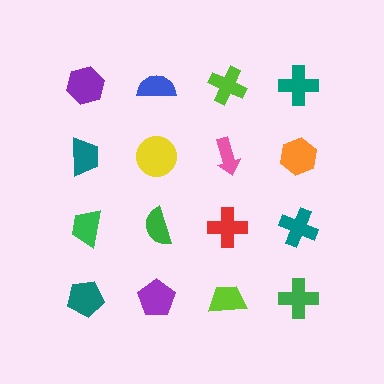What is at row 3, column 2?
A green semicircle.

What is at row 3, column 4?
A teal cross.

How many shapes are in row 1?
4 shapes.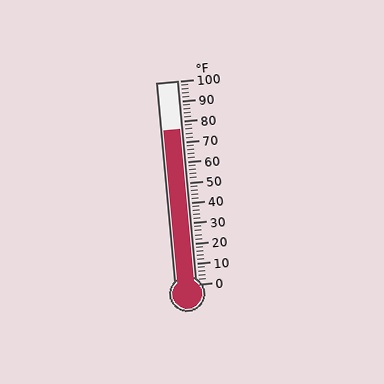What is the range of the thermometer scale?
The thermometer scale ranges from 0°F to 100°F.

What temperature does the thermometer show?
The thermometer shows approximately 76°F.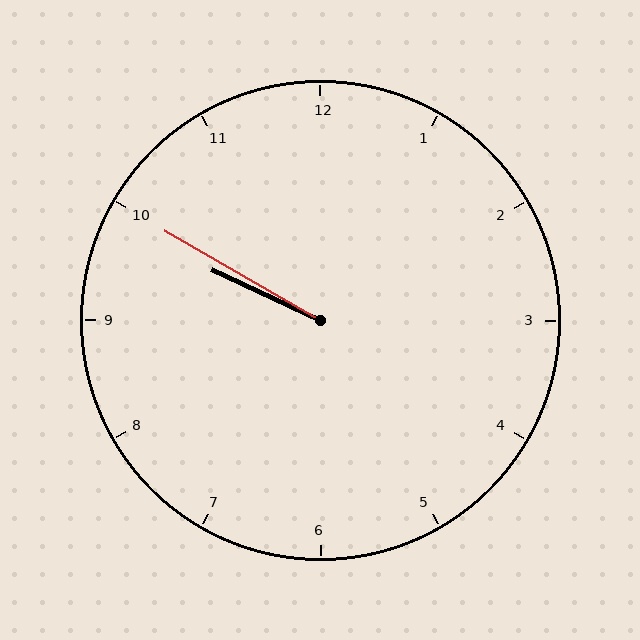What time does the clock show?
9:50.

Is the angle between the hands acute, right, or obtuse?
It is acute.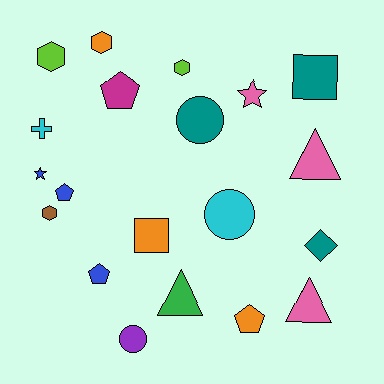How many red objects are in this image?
There are no red objects.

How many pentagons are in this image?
There are 4 pentagons.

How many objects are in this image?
There are 20 objects.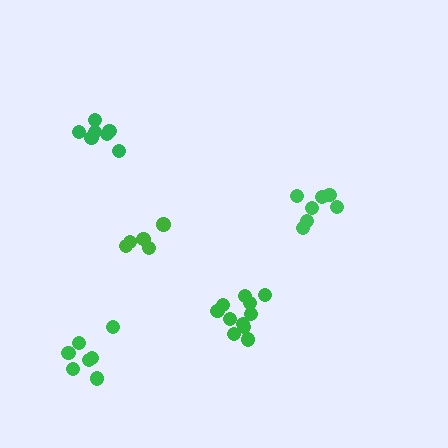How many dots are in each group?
Group 1: 11 dots, Group 2: 5 dots, Group 3: 7 dots, Group 4: 7 dots, Group 5: 7 dots (37 total).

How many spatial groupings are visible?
There are 5 spatial groupings.